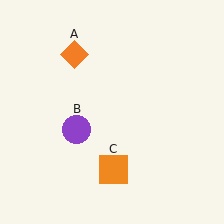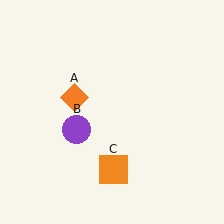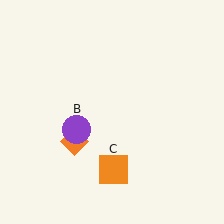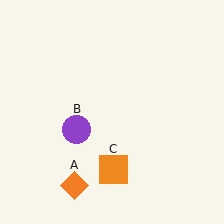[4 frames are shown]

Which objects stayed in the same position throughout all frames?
Purple circle (object B) and orange square (object C) remained stationary.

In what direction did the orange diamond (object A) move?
The orange diamond (object A) moved down.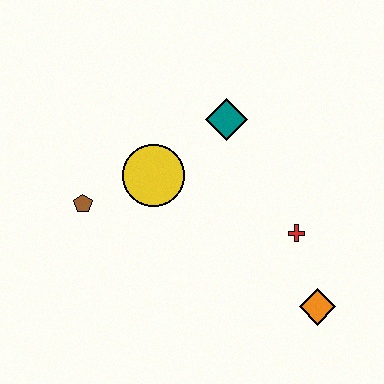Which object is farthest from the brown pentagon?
The orange diamond is farthest from the brown pentagon.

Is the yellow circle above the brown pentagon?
Yes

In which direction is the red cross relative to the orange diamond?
The red cross is above the orange diamond.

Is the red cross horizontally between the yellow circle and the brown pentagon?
No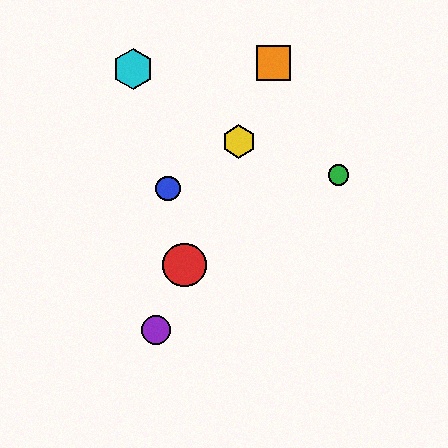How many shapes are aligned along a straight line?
4 shapes (the red circle, the yellow hexagon, the purple circle, the orange square) are aligned along a straight line.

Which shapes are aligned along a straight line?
The red circle, the yellow hexagon, the purple circle, the orange square are aligned along a straight line.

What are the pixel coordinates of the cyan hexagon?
The cyan hexagon is at (133, 69).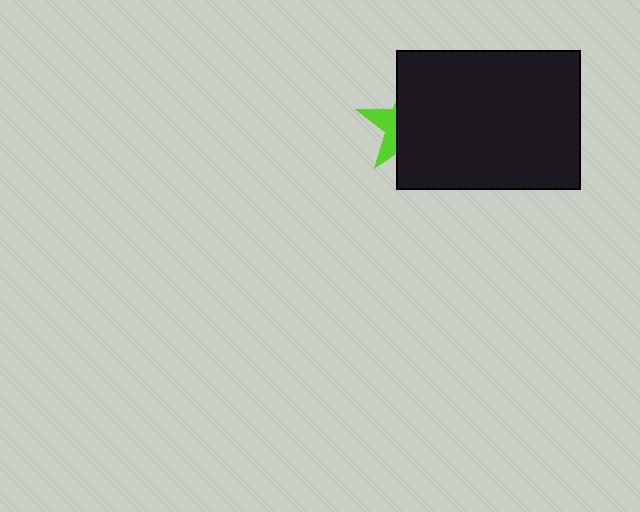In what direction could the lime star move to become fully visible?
The lime star could move left. That would shift it out from behind the black rectangle entirely.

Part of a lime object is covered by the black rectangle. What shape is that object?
It is a star.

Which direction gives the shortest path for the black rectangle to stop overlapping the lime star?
Moving right gives the shortest separation.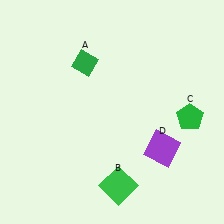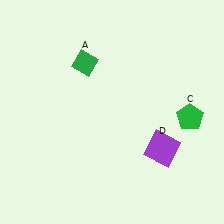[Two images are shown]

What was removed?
The green square (B) was removed in Image 2.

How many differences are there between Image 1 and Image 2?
There is 1 difference between the two images.